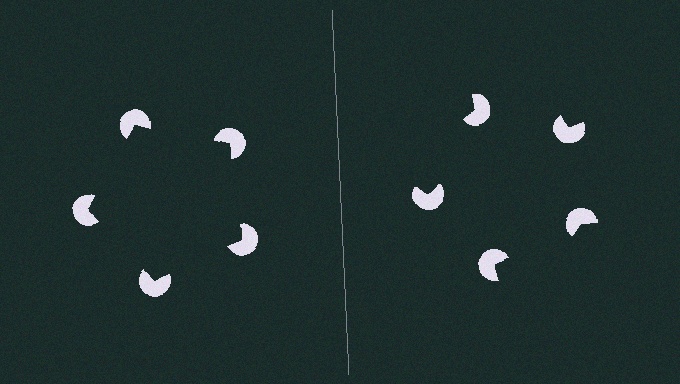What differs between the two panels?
The pac-man discs are positioned identically on both sides; only the wedge orientations differ. On the left they align to a pentagon; on the right they are misaligned.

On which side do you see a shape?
An illusory pentagon appears on the left side. On the right side the wedge cuts are rotated, so no coherent shape forms.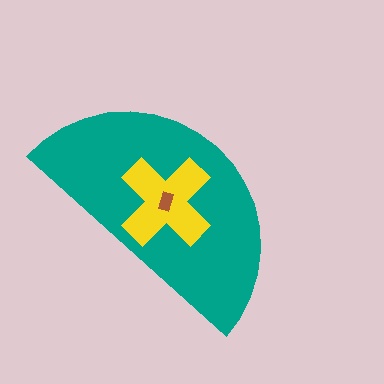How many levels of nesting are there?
3.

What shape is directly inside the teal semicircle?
The yellow cross.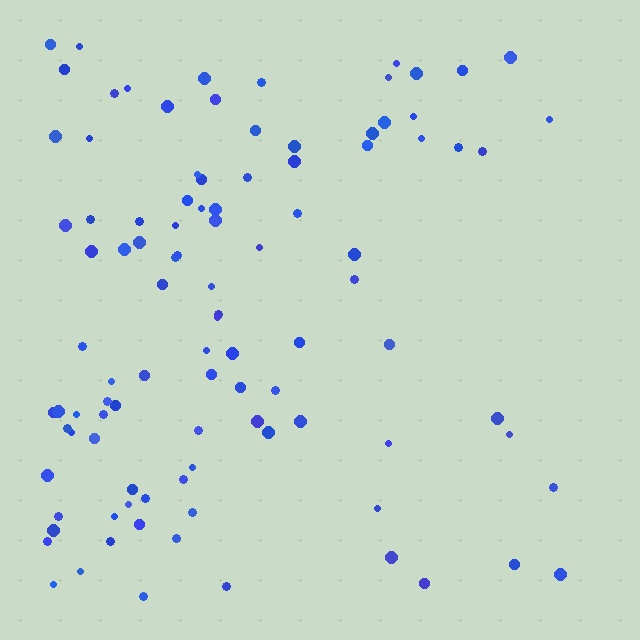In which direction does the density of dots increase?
From right to left, with the left side densest.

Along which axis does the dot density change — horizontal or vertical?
Horizontal.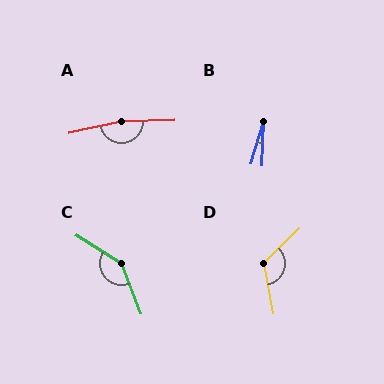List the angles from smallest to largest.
B (15°), D (124°), C (144°), A (168°).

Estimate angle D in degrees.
Approximately 124 degrees.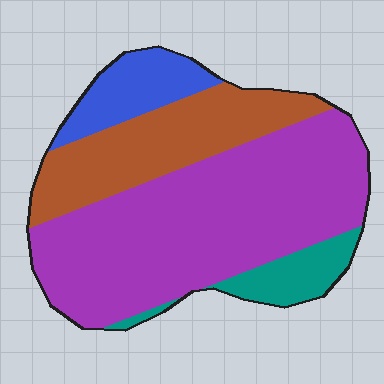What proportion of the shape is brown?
Brown covers roughly 25% of the shape.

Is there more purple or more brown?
Purple.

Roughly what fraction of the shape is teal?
Teal covers 9% of the shape.